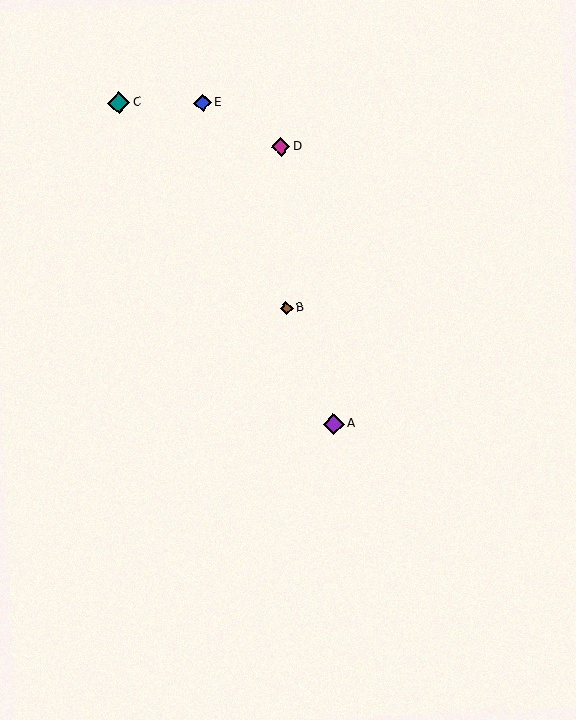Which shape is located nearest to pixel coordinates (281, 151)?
The magenta diamond (labeled D) at (281, 147) is nearest to that location.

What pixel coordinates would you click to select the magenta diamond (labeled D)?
Click at (281, 147) to select the magenta diamond D.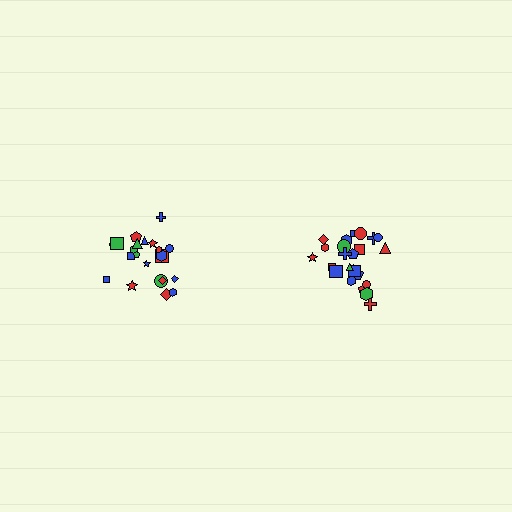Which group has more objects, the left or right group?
The right group.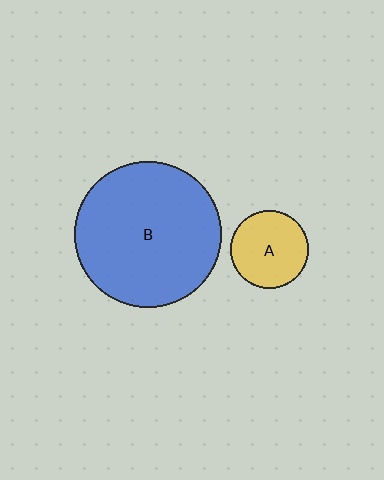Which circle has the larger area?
Circle B (blue).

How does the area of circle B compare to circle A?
Approximately 3.5 times.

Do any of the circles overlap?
No, none of the circles overlap.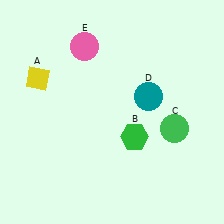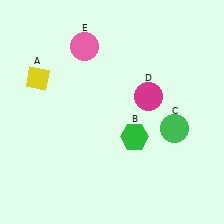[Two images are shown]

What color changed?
The circle (D) changed from teal in Image 1 to magenta in Image 2.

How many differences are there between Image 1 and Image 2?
There is 1 difference between the two images.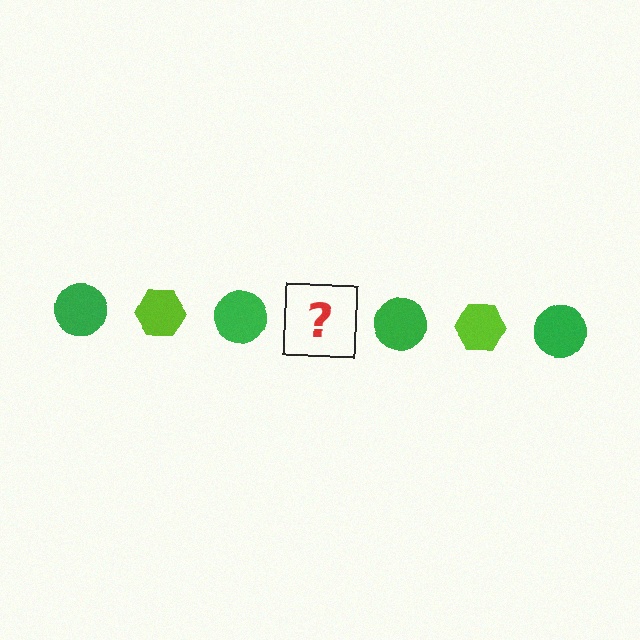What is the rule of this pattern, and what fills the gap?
The rule is that the pattern alternates between green circle and lime hexagon. The gap should be filled with a lime hexagon.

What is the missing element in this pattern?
The missing element is a lime hexagon.